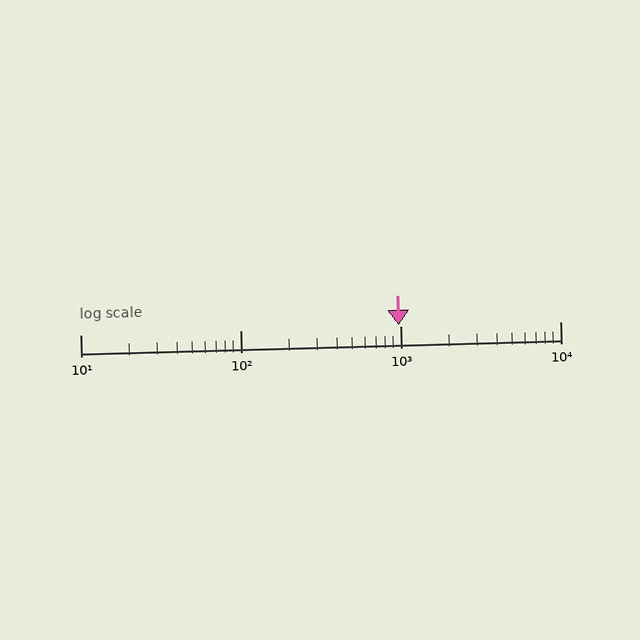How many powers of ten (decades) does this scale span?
The scale spans 3 decades, from 10 to 10000.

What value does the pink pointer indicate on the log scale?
The pointer indicates approximately 980.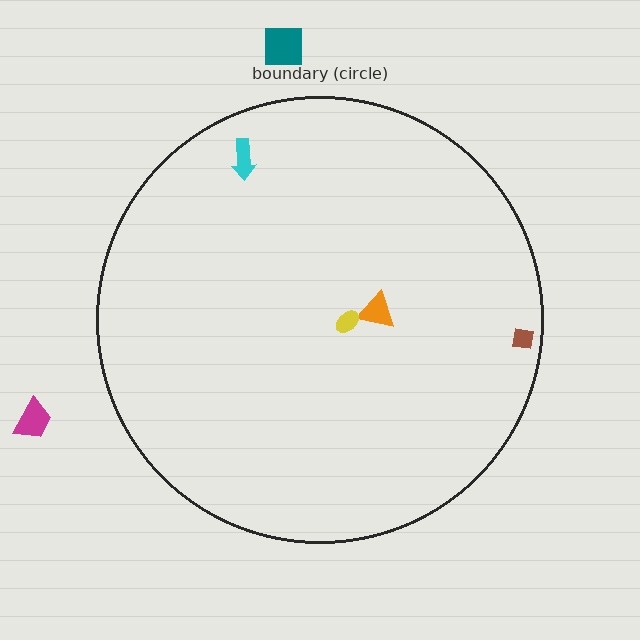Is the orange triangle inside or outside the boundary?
Inside.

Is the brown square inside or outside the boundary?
Inside.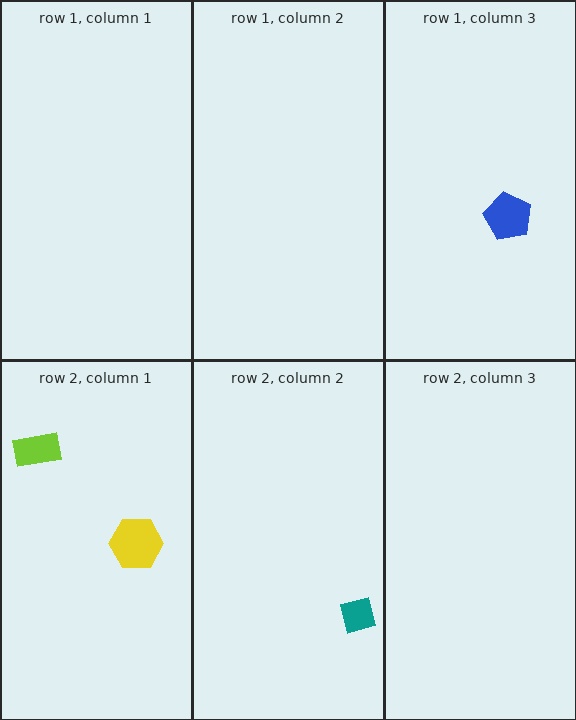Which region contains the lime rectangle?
The row 2, column 1 region.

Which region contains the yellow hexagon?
The row 2, column 1 region.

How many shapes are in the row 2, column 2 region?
1.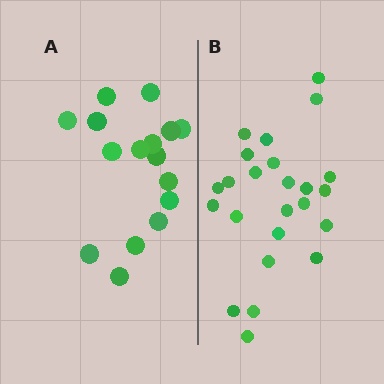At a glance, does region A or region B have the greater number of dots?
Region B (the right region) has more dots.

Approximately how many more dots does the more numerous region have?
Region B has roughly 8 or so more dots than region A.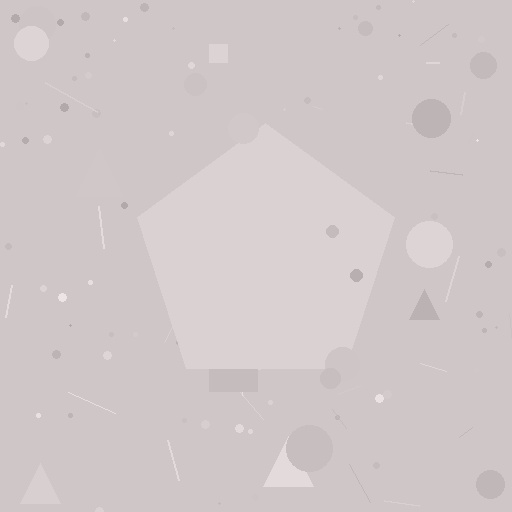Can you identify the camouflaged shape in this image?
The camouflaged shape is a pentagon.